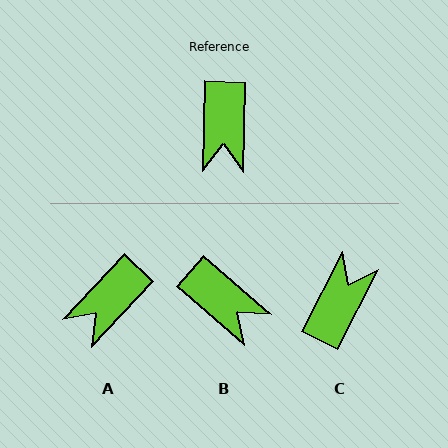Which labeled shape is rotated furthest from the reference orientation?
C, about 154 degrees away.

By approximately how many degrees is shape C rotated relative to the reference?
Approximately 154 degrees counter-clockwise.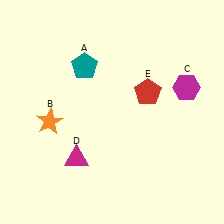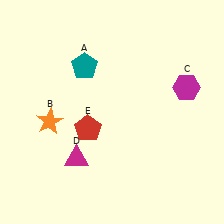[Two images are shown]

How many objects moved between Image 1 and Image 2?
1 object moved between the two images.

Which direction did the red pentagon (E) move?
The red pentagon (E) moved left.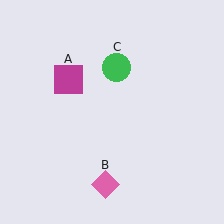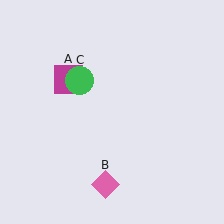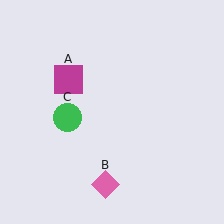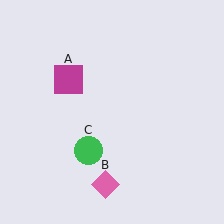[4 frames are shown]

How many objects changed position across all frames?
1 object changed position: green circle (object C).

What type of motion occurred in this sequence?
The green circle (object C) rotated counterclockwise around the center of the scene.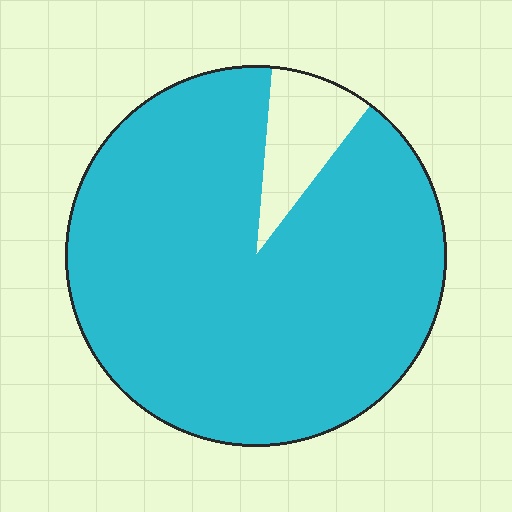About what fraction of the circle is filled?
About nine tenths (9/10).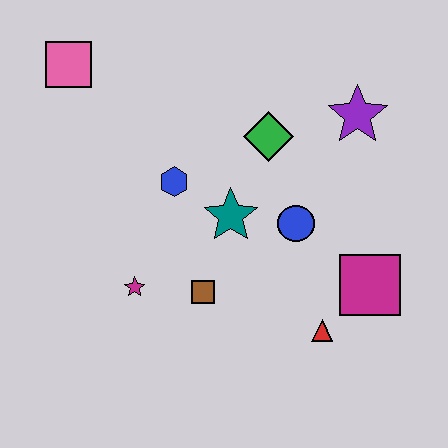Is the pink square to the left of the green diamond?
Yes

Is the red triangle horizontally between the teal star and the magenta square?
Yes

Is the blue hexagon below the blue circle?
No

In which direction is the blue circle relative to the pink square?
The blue circle is to the right of the pink square.